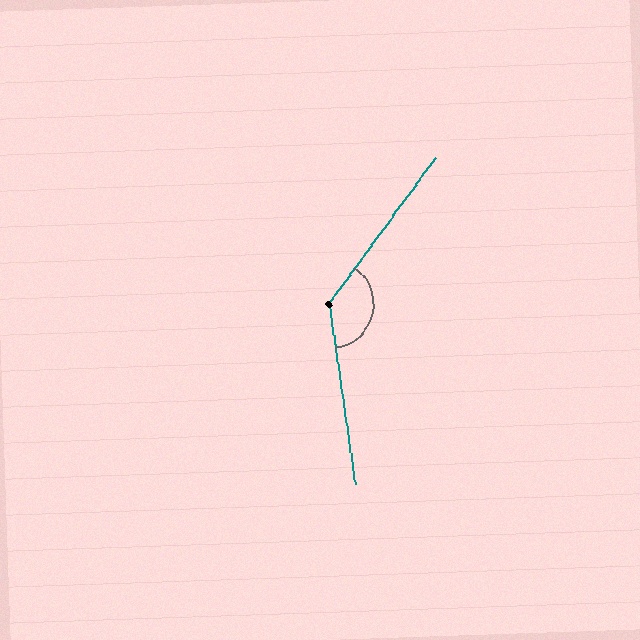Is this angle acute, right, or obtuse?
It is obtuse.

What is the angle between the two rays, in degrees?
Approximately 136 degrees.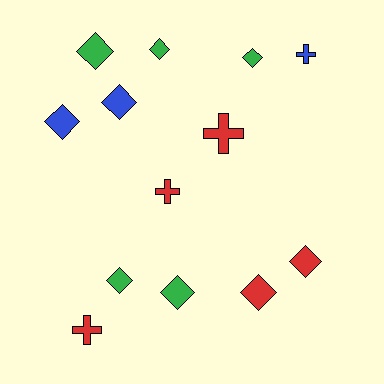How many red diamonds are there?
There are 2 red diamonds.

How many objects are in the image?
There are 13 objects.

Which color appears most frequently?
Red, with 5 objects.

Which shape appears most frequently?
Diamond, with 9 objects.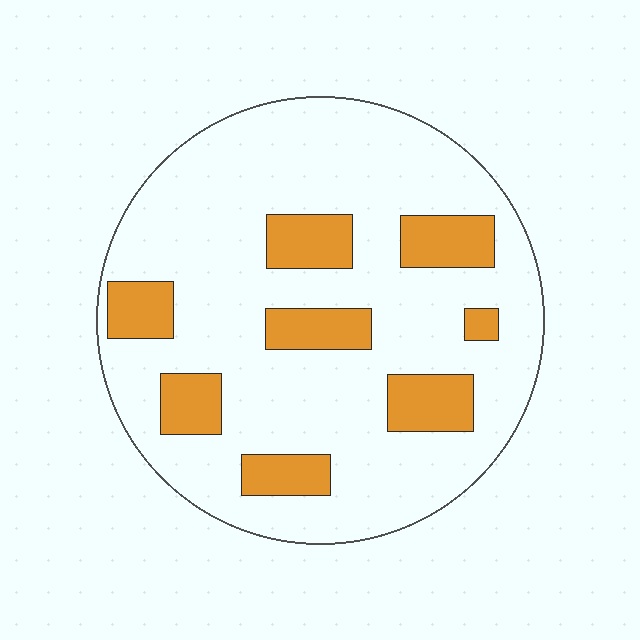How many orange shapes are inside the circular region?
8.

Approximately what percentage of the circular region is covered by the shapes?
Approximately 20%.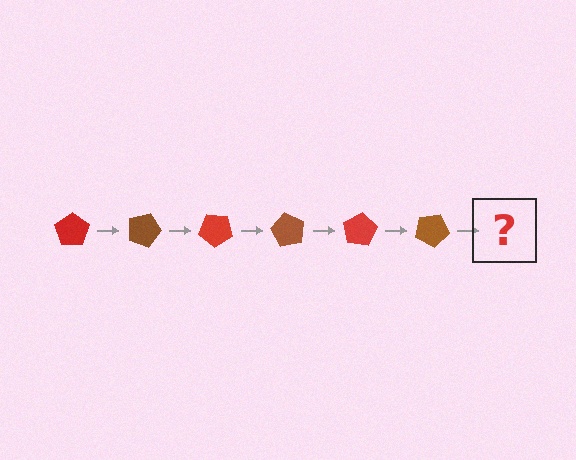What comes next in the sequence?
The next element should be a red pentagon, rotated 120 degrees from the start.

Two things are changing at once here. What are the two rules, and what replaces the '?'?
The two rules are that it rotates 20 degrees each step and the color cycles through red and brown. The '?' should be a red pentagon, rotated 120 degrees from the start.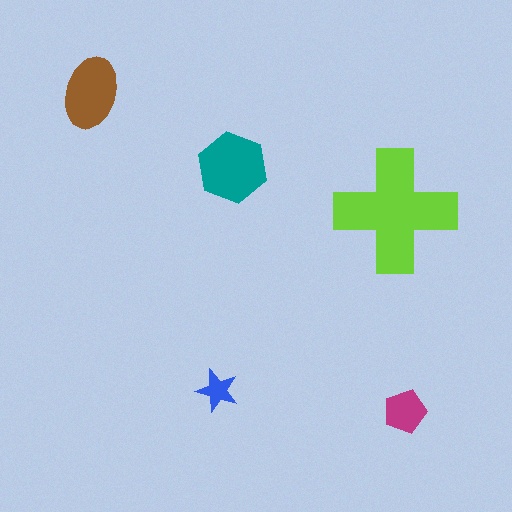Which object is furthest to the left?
The brown ellipse is leftmost.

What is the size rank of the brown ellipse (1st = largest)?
3rd.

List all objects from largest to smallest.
The lime cross, the teal hexagon, the brown ellipse, the magenta pentagon, the blue star.